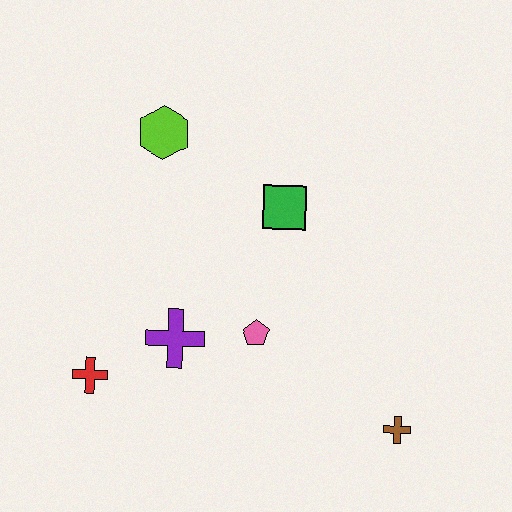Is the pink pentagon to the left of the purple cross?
No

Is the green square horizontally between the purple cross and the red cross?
No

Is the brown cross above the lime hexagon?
No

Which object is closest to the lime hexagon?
The green square is closest to the lime hexagon.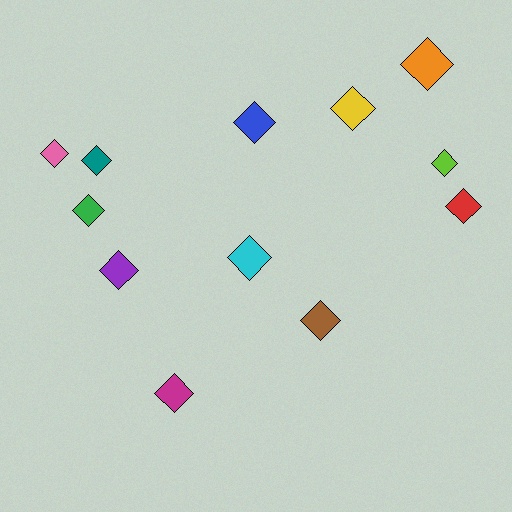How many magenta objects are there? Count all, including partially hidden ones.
There is 1 magenta object.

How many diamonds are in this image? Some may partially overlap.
There are 12 diamonds.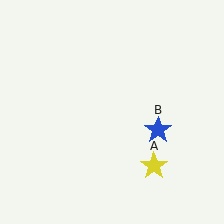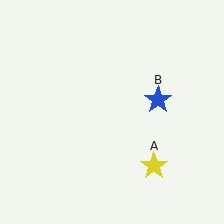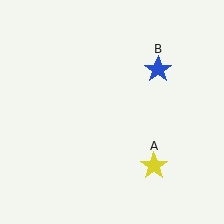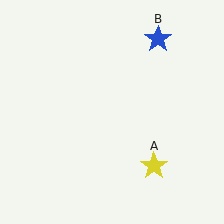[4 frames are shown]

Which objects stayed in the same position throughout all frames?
Yellow star (object A) remained stationary.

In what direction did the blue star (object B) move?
The blue star (object B) moved up.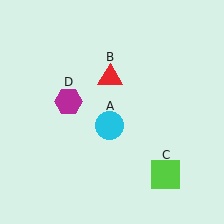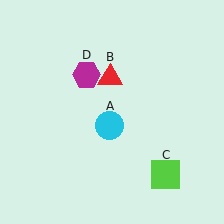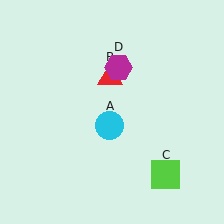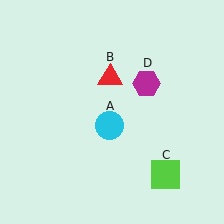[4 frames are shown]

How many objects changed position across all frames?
1 object changed position: magenta hexagon (object D).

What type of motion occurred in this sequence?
The magenta hexagon (object D) rotated clockwise around the center of the scene.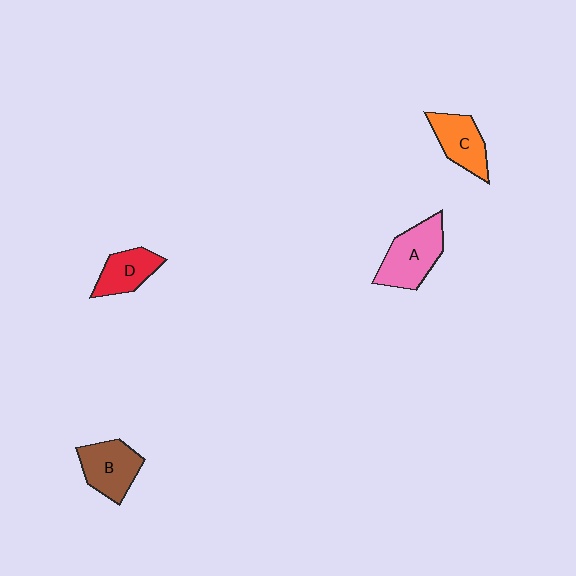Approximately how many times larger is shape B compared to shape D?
Approximately 1.3 times.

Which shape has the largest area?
Shape A (pink).